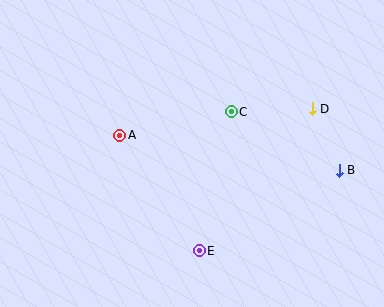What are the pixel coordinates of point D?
Point D is at (312, 109).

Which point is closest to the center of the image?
Point C at (231, 112) is closest to the center.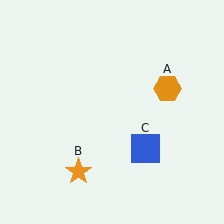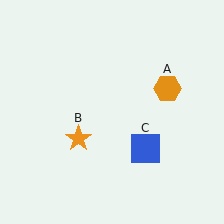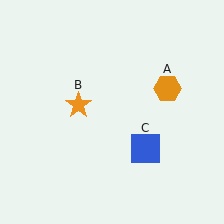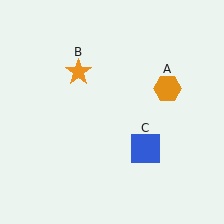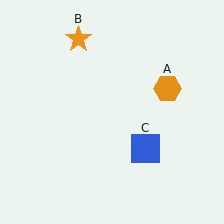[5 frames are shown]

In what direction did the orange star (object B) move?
The orange star (object B) moved up.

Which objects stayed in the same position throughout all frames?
Orange hexagon (object A) and blue square (object C) remained stationary.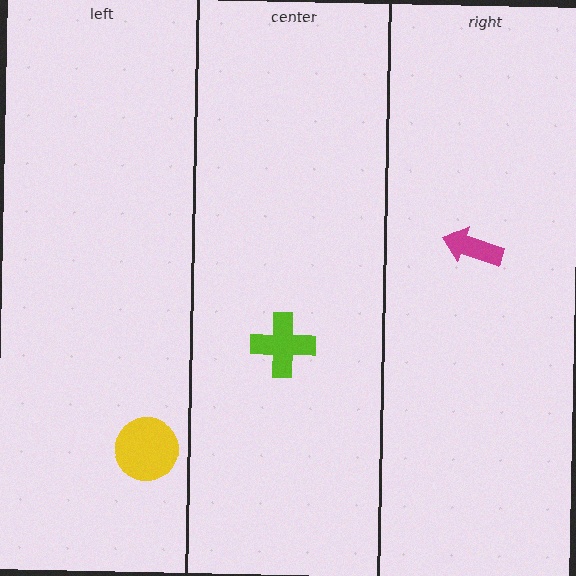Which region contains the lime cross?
The center region.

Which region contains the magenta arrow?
The right region.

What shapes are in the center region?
The lime cross.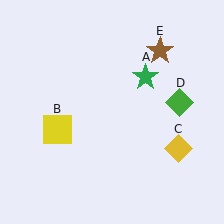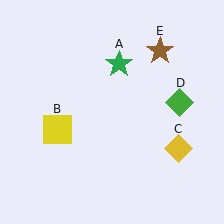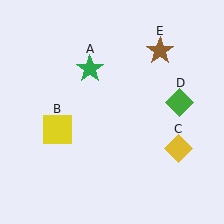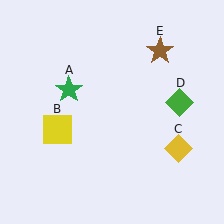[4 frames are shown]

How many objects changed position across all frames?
1 object changed position: green star (object A).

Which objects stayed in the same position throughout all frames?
Yellow square (object B) and yellow diamond (object C) and green diamond (object D) and brown star (object E) remained stationary.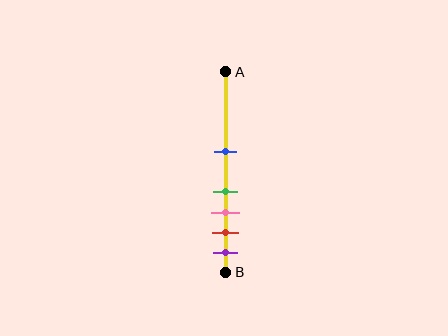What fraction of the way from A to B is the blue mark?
The blue mark is approximately 40% (0.4) of the way from A to B.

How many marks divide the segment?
There are 5 marks dividing the segment.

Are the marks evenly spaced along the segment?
No, the marks are not evenly spaced.